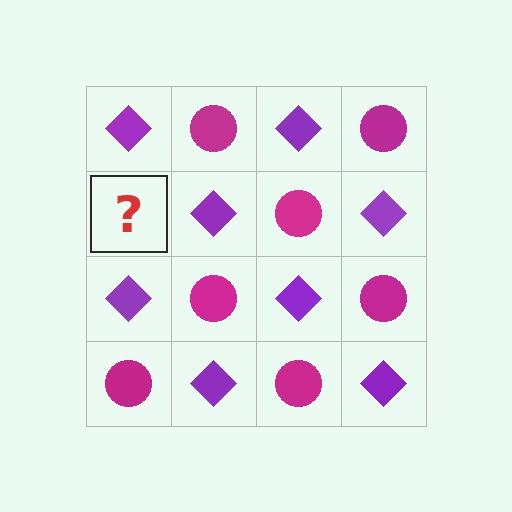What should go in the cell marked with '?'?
The missing cell should contain a magenta circle.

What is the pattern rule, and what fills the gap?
The rule is that it alternates purple diamond and magenta circle in a checkerboard pattern. The gap should be filled with a magenta circle.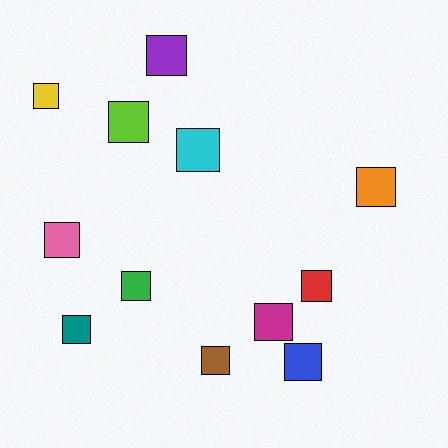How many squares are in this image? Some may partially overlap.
There are 12 squares.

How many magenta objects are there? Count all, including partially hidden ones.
There is 1 magenta object.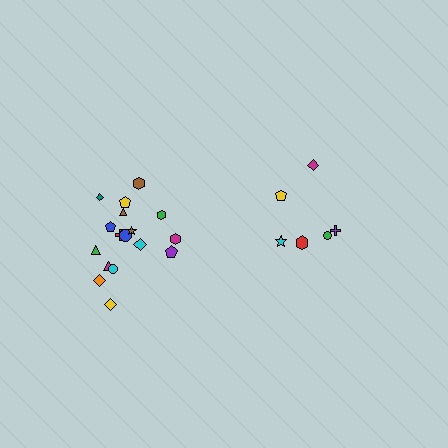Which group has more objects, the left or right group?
The left group.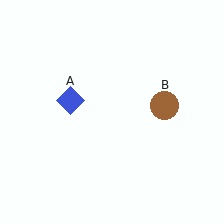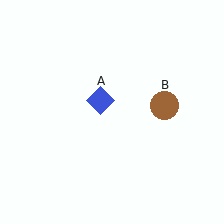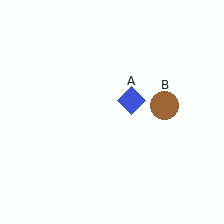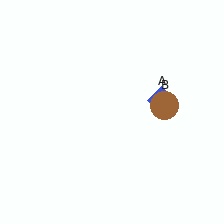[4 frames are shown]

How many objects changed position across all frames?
1 object changed position: blue diamond (object A).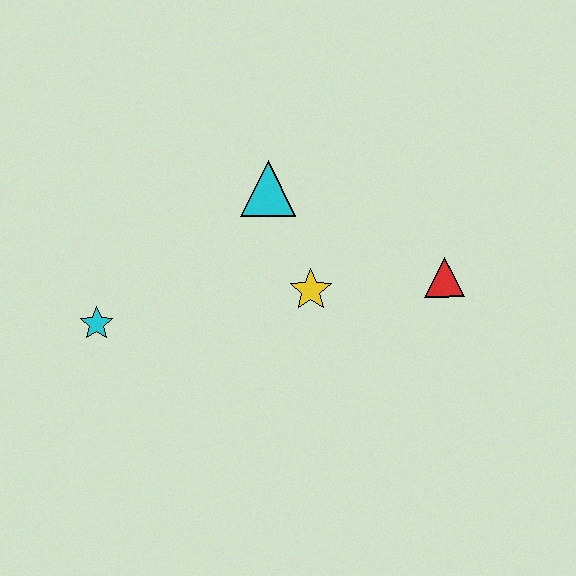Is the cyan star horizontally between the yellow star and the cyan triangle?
No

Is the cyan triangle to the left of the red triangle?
Yes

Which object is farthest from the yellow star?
The cyan star is farthest from the yellow star.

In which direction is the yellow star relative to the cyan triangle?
The yellow star is below the cyan triangle.